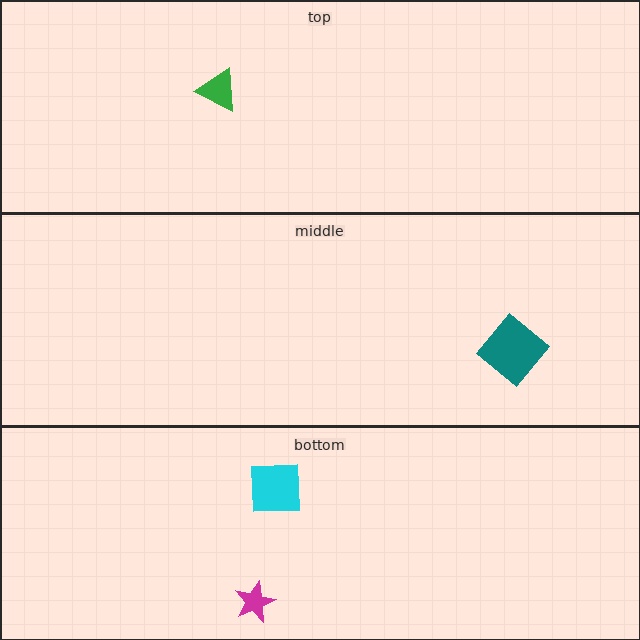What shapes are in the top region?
The green triangle.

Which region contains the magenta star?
The bottom region.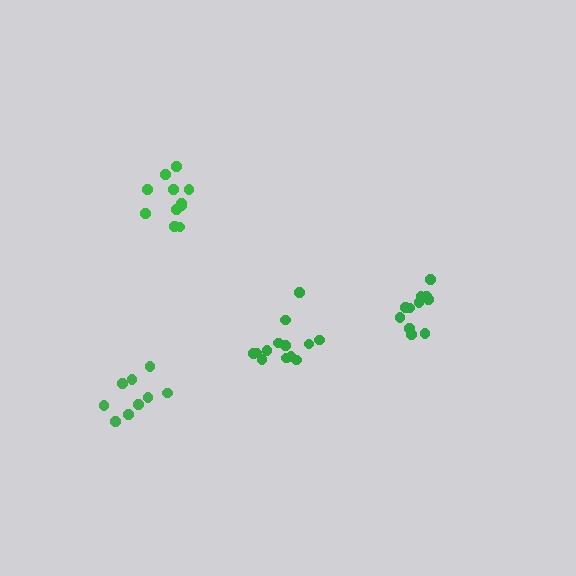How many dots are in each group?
Group 1: 11 dots, Group 2: 9 dots, Group 3: 11 dots, Group 4: 13 dots (44 total).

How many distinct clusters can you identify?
There are 4 distinct clusters.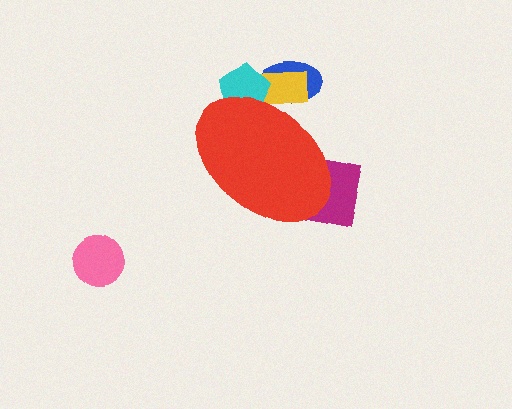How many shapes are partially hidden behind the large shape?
4 shapes are partially hidden.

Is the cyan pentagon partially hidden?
Yes, the cyan pentagon is partially hidden behind the red ellipse.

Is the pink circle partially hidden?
No, the pink circle is fully visible.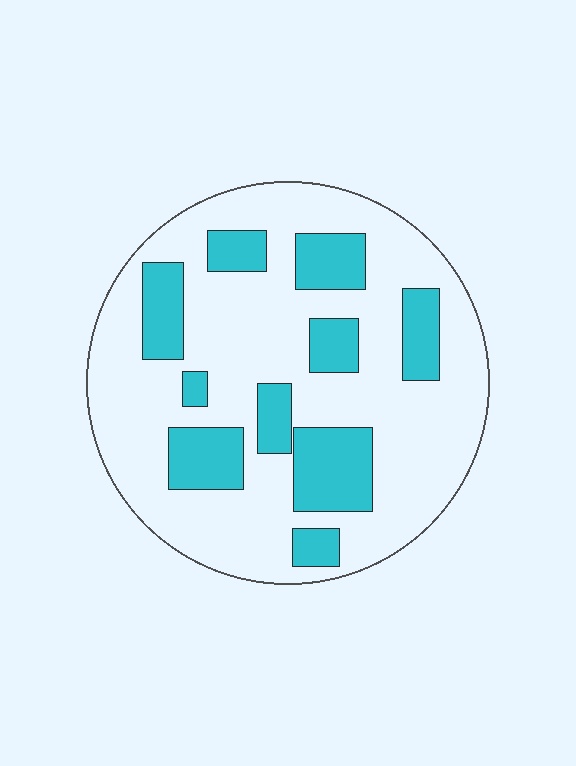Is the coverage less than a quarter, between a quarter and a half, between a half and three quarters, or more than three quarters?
Between a quarter and a half.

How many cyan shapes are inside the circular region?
10.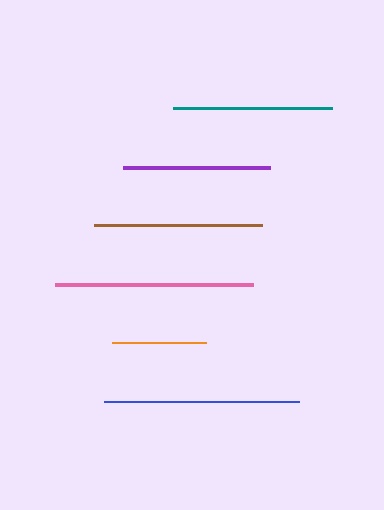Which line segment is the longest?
The pink line is the longest at approximately 198 pixels.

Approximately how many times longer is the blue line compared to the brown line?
The blue line is approximately 1.2 times the length of the brown line.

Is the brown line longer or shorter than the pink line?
The pink line is longer than the brown line.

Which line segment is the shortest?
The orange line is the shortest at approximately 94 pixels.